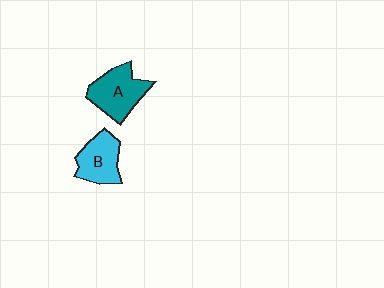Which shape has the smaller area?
Shape B (cyan).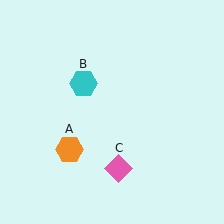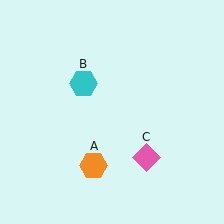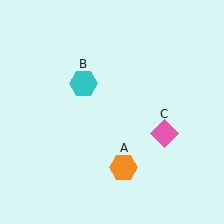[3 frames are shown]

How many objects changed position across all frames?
2 objects changed position: orange hexagon (object A), pink diamond (object C).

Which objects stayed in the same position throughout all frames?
Cyan hexagon (object B) remained stationary.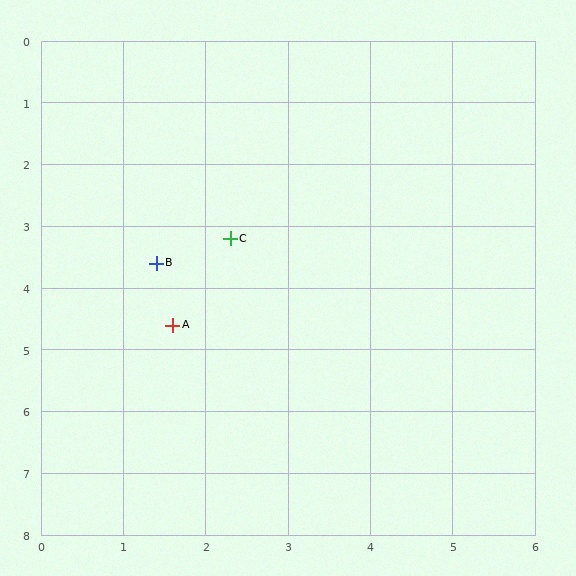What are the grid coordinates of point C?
Point C is at approximately (2.3, 3.2).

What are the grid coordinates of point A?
Point A is at approximately (1.6, 4.6).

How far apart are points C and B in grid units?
Points C and B are about 1.0 grid units apart.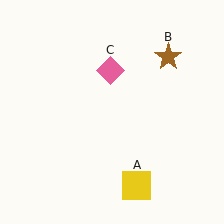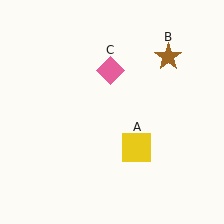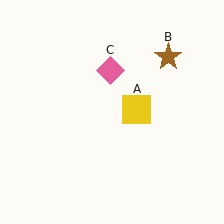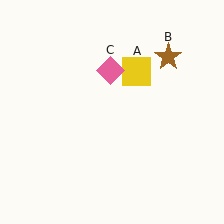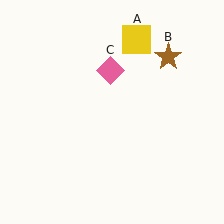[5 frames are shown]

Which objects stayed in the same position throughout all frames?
Brown star (object B) and pink diamond (object C) remained stationary.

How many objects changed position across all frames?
1 object changed position: yellow square (object A).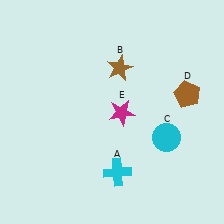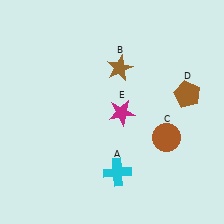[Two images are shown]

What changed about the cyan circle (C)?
In Image 1, C is cyan. In Image 2, it changed to brown.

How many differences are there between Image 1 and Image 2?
There is 1 difference between the two images.